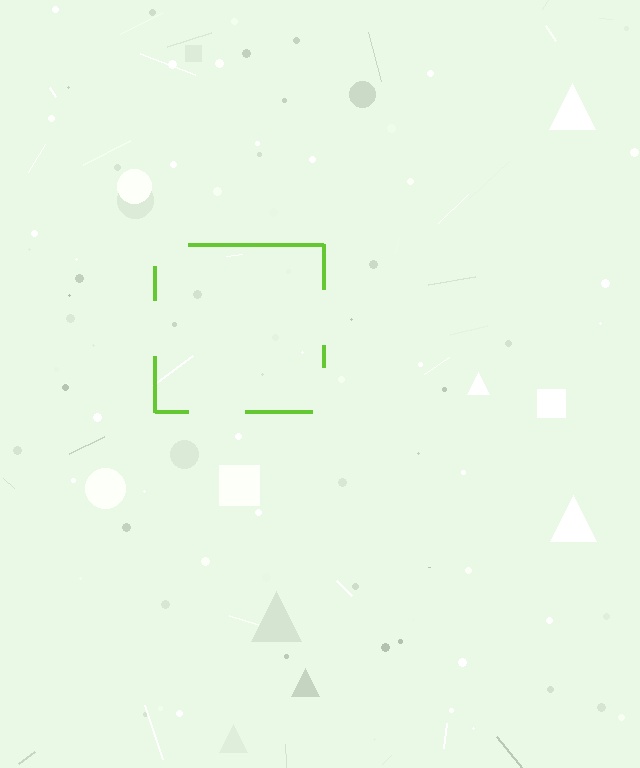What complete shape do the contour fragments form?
The contour fragments form a square.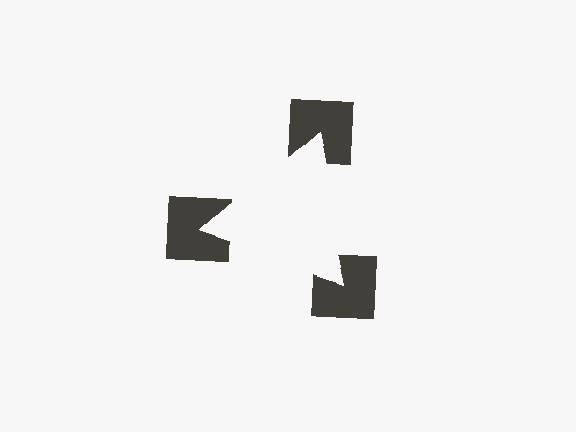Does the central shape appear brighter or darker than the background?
It typically appears slightly brighter than the background, even though no actual brightness change is drawn.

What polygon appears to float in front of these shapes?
An illusory triangle — its edges are inferred from the aligned wedge cuts in the notched squares, not physically drawn.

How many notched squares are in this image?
There are 3 — one at each vertex of the illusory triangle.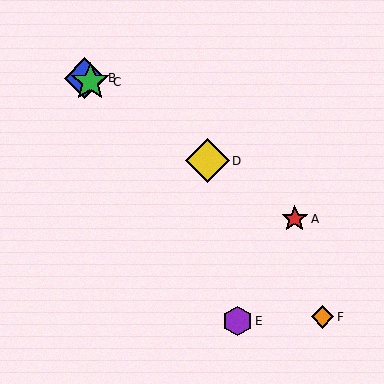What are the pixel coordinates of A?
Object A is at (295, 219).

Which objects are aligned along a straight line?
Objects A, B, C, D are aligned along a straight line.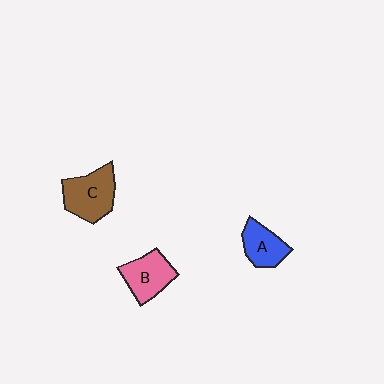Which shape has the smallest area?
Shape A (blue).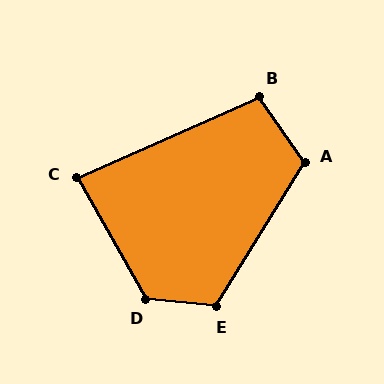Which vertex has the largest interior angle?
D, at approximately 125 degrees.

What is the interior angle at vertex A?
Approximately 114 degrees (obtuse).